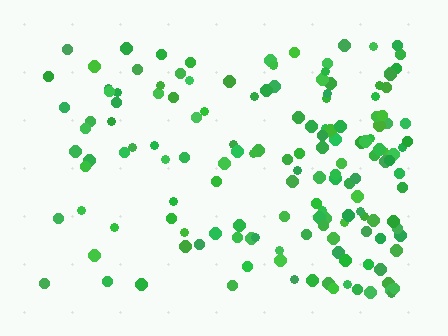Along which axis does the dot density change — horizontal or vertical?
Horizontal.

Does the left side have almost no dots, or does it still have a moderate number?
Still a moderate number, just noticeably fewer than the right.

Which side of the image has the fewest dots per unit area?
The left.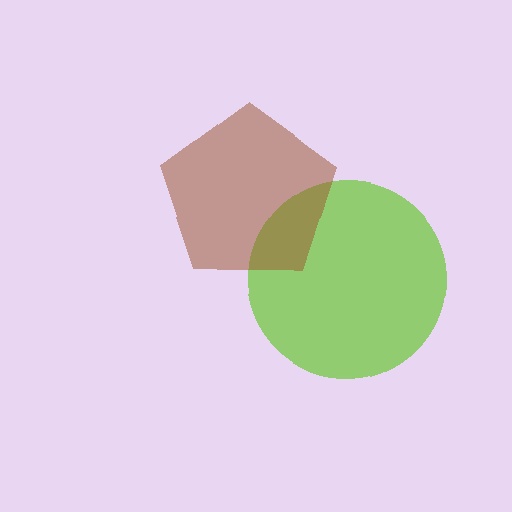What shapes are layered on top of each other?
The layered shapes are: a lime circle, a brown pentagon.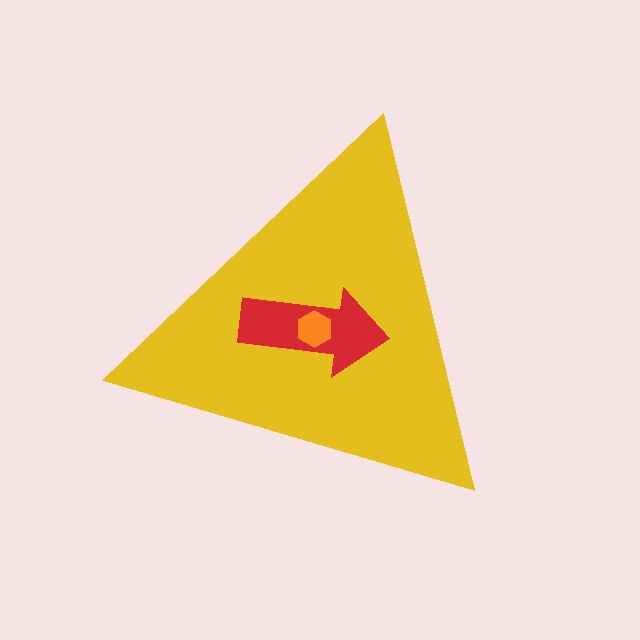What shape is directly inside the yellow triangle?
The red arrow.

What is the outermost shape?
The yellow triangle.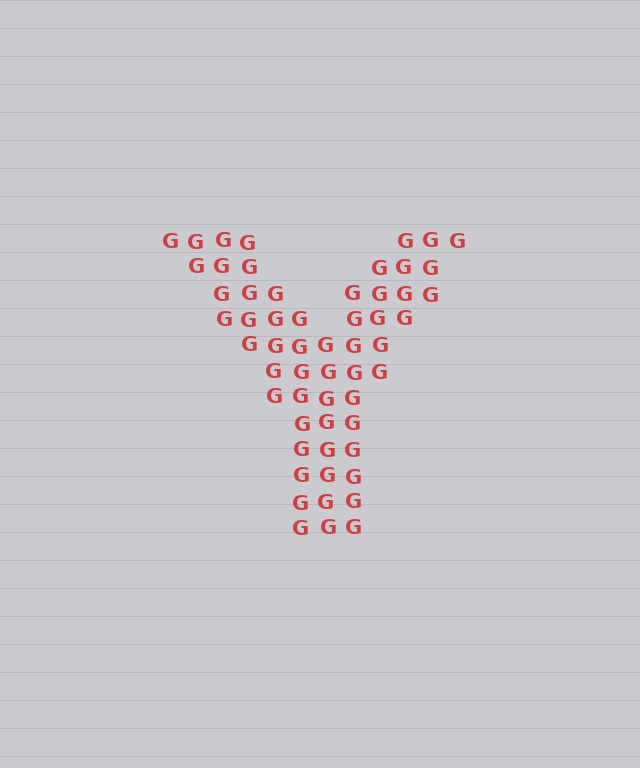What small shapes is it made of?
It is made of small letter G's.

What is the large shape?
The large shape is the letter Y.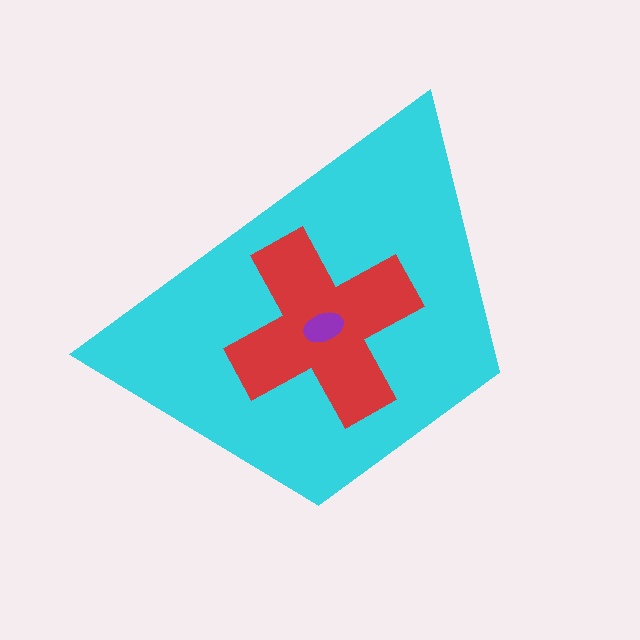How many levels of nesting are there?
3.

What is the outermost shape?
The cyan trapezoid.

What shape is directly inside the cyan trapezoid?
The red cross.